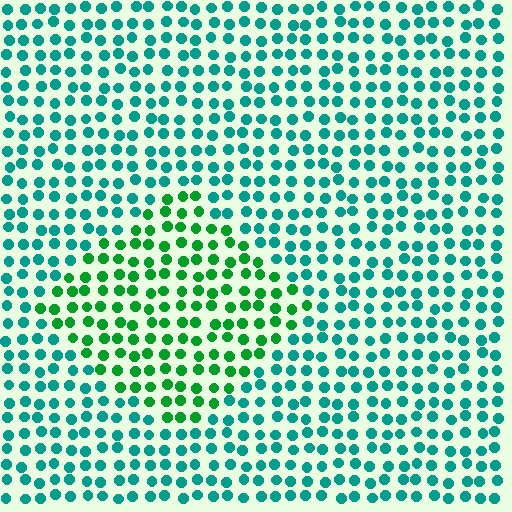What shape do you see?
I see a diamond.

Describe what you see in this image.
The image is filled with small teal elements in a uniform arrangement. A diamond-shaped region is visible where the elements are tinted to a slightly different hue, forming a subtle color boundary.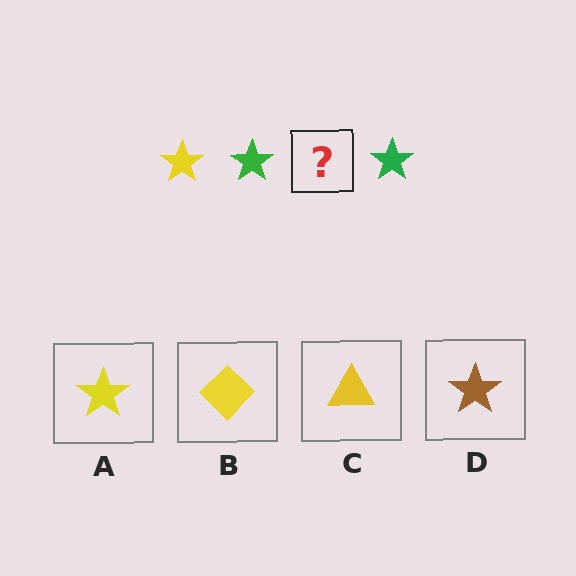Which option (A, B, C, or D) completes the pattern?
A.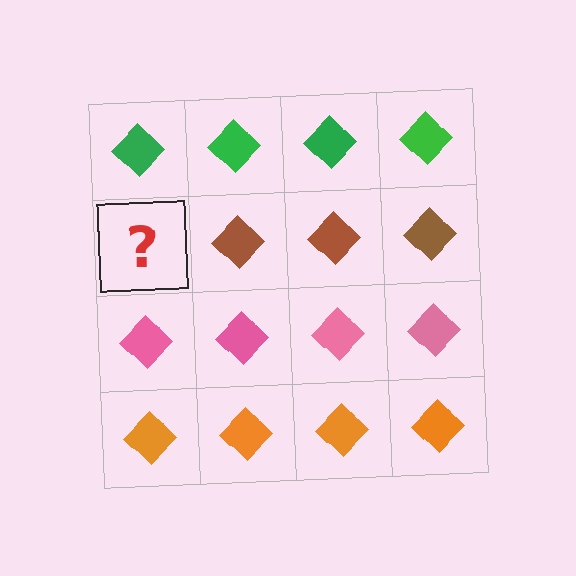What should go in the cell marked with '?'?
The missing cell should contain a brown diamond.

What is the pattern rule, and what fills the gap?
The rule is that each row has a consistent color. The gap should be filled with a brown diamond.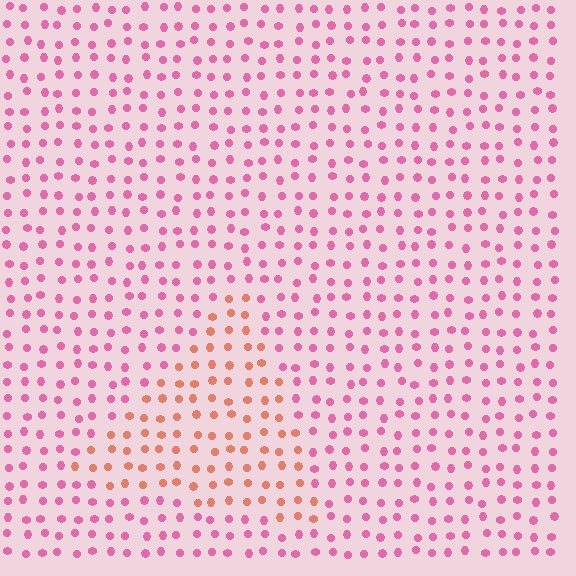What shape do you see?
I see a triangle.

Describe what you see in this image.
The image is filled with small pink elements in a uniform arrangement. A triangle-shaped region is visible where the elements are tinted to a slightly different hue, forming a subtle color boundary.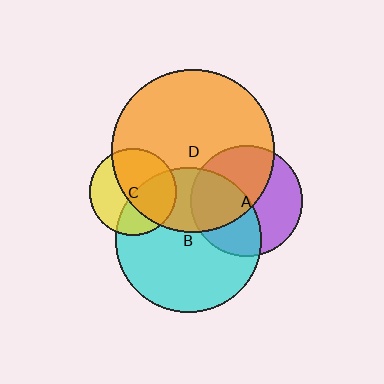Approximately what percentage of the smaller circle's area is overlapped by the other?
Approximately 45%.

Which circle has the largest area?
Circle D (orange).